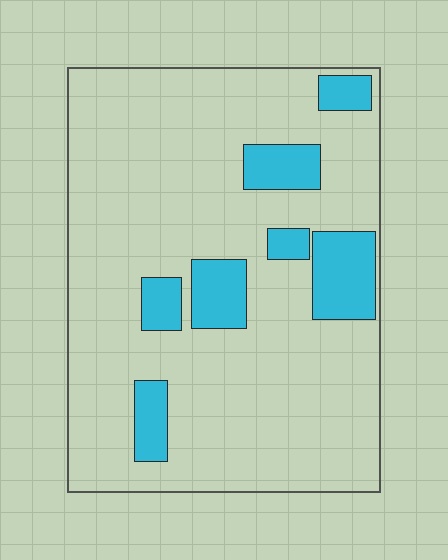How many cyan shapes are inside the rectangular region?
7.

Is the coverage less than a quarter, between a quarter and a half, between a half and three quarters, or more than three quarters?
Less than a quarter.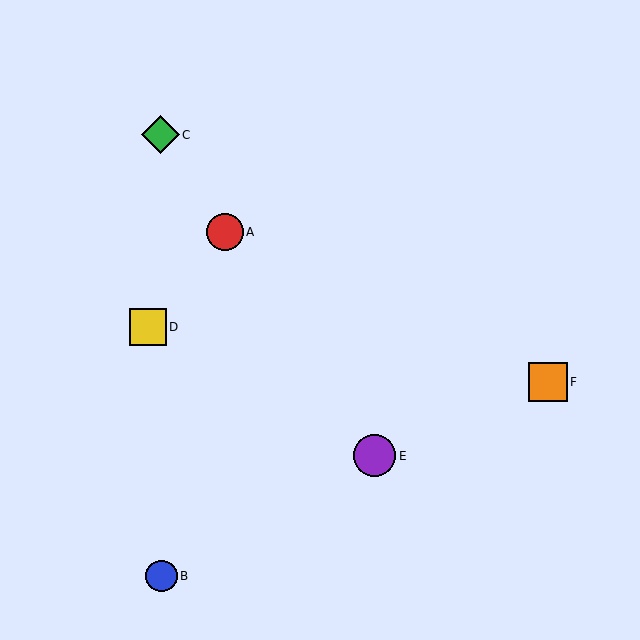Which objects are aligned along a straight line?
Objects A, C, E are aligned along a straight line.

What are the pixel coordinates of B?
Object B is at (161, 576).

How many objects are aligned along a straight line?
3 objects (A, C, E) are aligned along a straight line.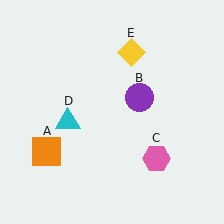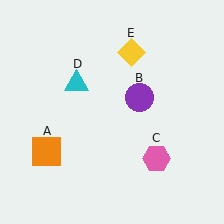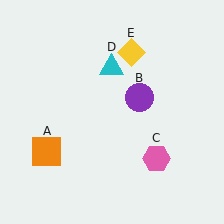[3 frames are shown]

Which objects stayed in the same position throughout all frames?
Orange square (object A) and purple circle (object B) and pink hexagon (object C) and yellow diamond (object E) remained stationary.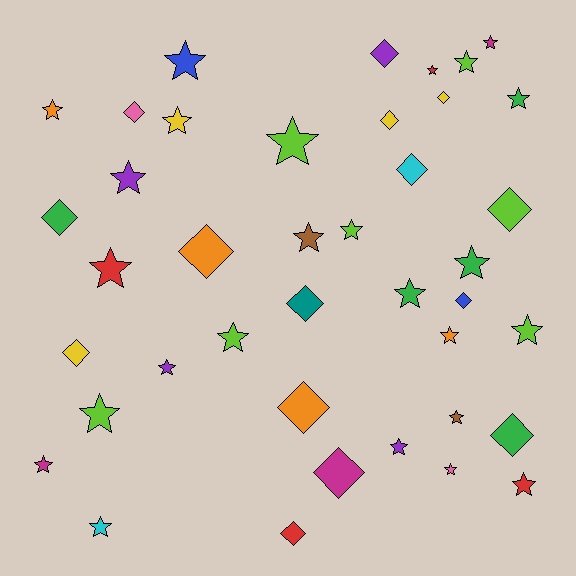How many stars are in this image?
There are 25 stars.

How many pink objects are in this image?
There are 2 pink objects.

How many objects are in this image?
There are 40 objects.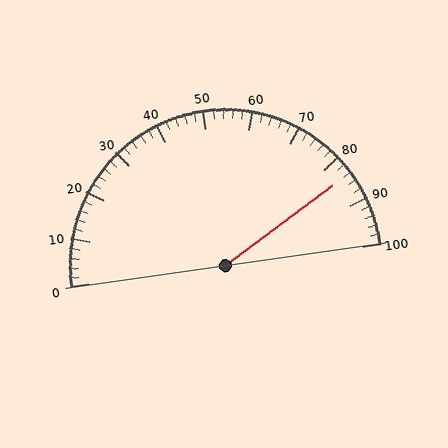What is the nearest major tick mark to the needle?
The nearest major tick mark is 80.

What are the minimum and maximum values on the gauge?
The gauge ranges from 0 to 100.